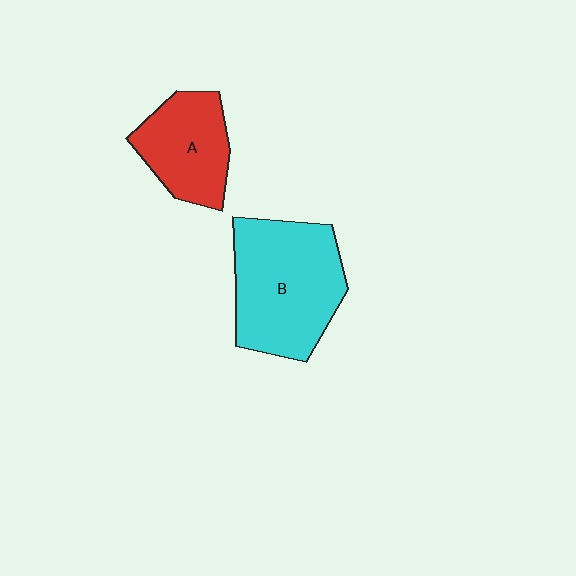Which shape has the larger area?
Shape B (cyan).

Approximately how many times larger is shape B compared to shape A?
Approximately 1.6 times.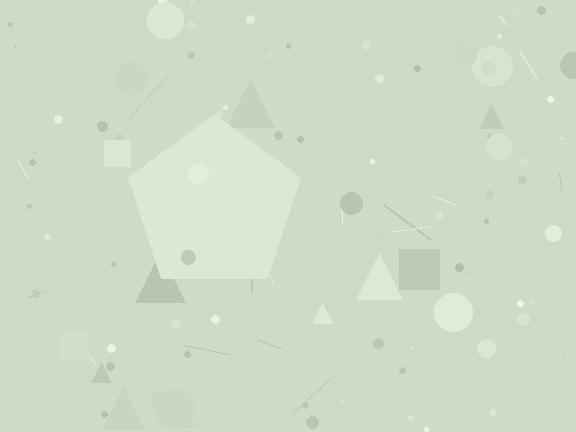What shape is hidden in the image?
A pentagon is hidden in the image.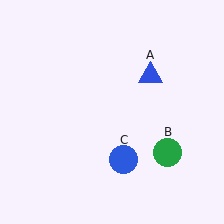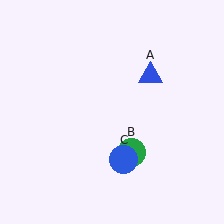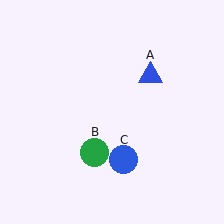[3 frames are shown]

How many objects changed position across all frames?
1 object changed position: green circle (object B).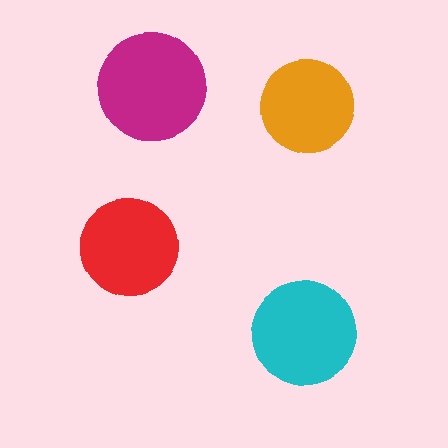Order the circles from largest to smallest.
the magenta one, the cyan one, the red one, the orange one.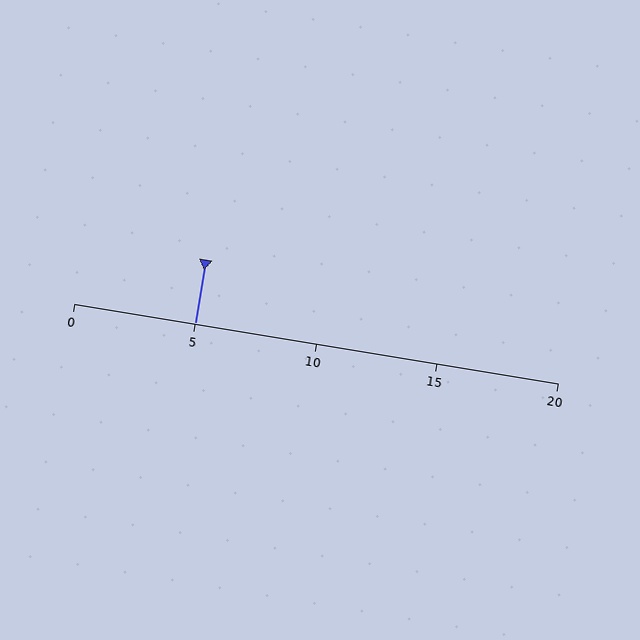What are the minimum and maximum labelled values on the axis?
The axis runs from 0 to 20.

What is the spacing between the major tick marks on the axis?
The major ticks are spaced 5 apart.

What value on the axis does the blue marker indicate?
The marker indicates approximately 5.